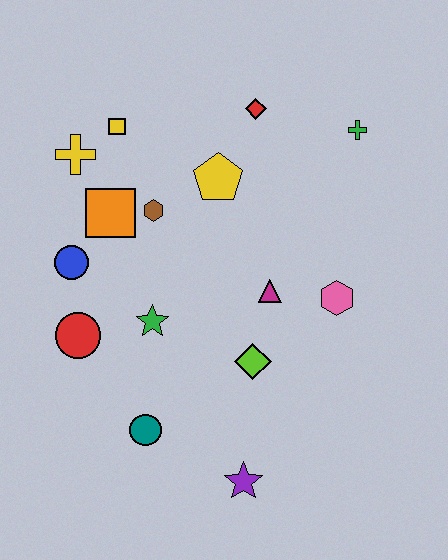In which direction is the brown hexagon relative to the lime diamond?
The brown hexagon is above the lime diamond.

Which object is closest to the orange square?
The brown hexagon is closest to the orange square.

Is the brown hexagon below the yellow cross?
Yes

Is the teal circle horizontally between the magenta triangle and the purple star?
No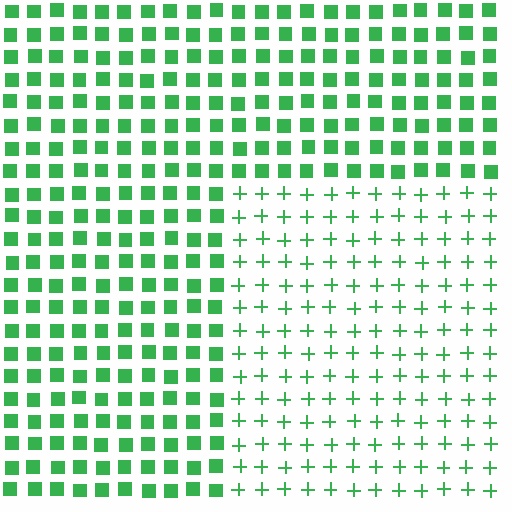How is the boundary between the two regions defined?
The boundary is defined by a change in element shape: plus signs inside vs. squares outside. All elements share the same color and spacing.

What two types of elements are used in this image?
The image uses plus signs inside the rectangle region and squares outside it.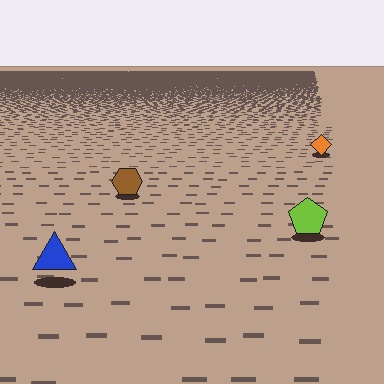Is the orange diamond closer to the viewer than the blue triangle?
No. The blue triangle is closer — you can tell from the texture gradient: the ground texture is coarser near it.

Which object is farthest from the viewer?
The orange diamond is farthest from the viewer. It appears smaller and the ground texture around it is denser.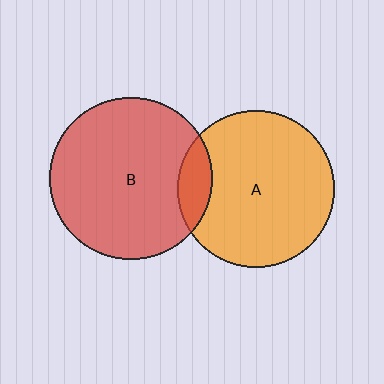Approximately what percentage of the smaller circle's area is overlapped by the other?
Approximately 10%.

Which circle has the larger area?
Circle B (red).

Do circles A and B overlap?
Yes.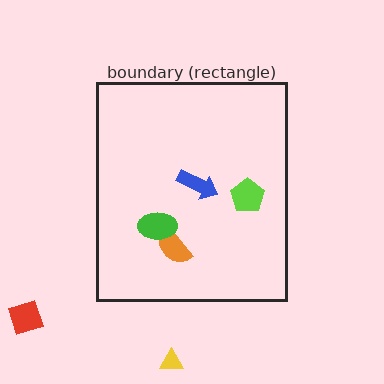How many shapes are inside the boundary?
4 inside, 2 outside.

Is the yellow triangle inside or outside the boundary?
Outside.